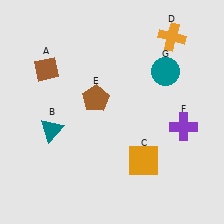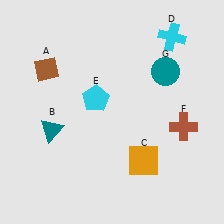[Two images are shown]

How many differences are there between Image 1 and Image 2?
There are 3 differences between the two images.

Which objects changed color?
D changed from orange to cyan. E changed from brown to cyan. F changed from purple to brown.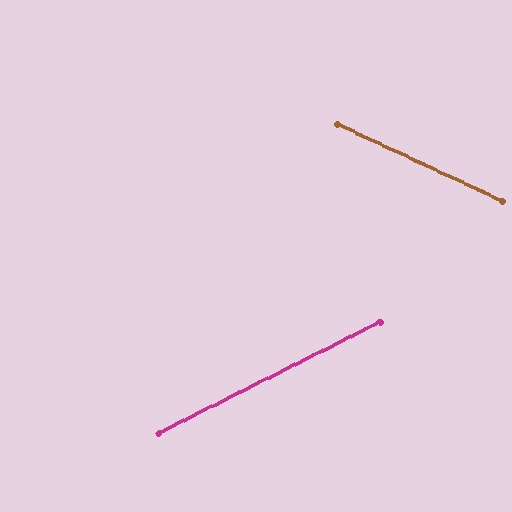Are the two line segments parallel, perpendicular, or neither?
Neither parallel nor perpendicular — they differ by about 52°.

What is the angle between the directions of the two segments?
Approximately 52 degrees.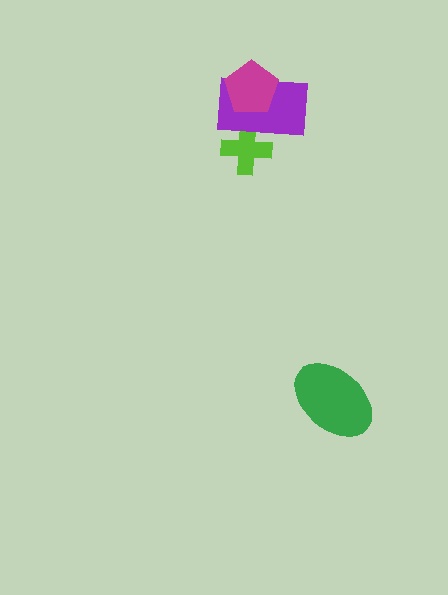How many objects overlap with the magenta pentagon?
1 object overlaps with the magenta pentagon.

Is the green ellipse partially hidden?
No, no other shape covers it.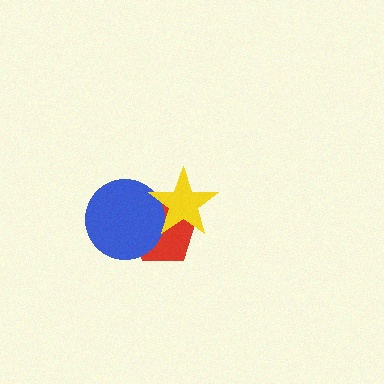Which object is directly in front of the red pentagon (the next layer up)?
The blue circle is directly in front of the red pentagon.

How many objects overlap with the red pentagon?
2 objects overlap with the red pentagon.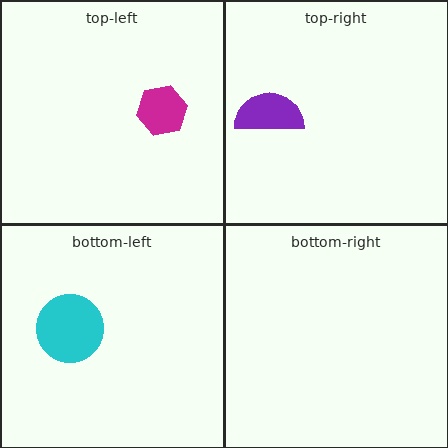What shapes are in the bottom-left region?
The cyan circle.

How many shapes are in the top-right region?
1.